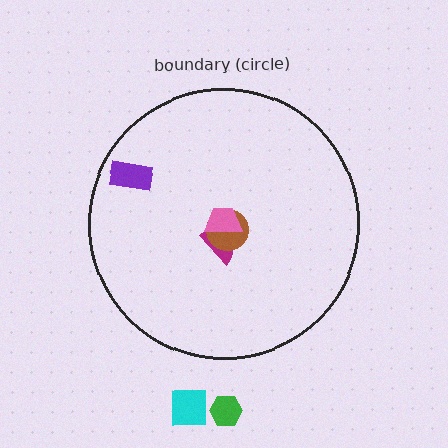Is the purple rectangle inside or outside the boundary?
Inside.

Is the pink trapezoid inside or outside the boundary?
Inside.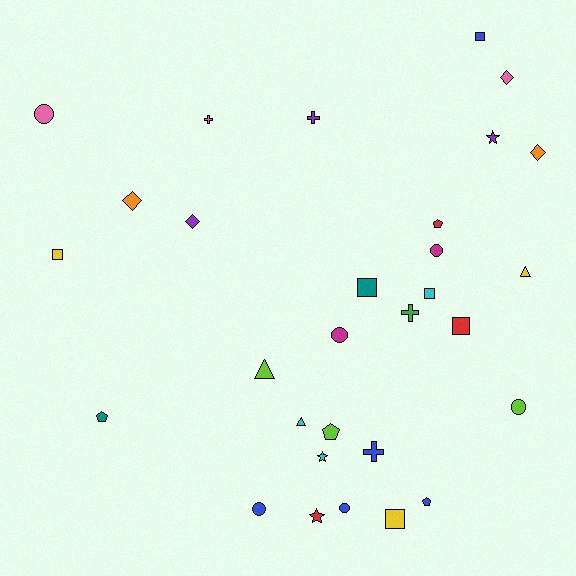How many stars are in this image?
There are 3 stars.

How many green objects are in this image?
There is 1 green object.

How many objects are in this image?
There are 30 objects.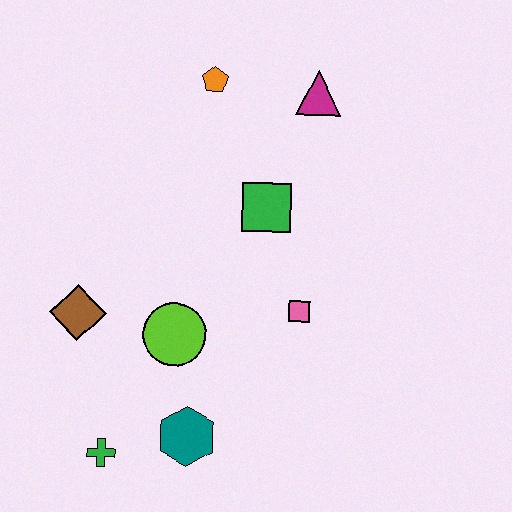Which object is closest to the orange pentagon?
The magenta triangle is closest to the orange pentagon.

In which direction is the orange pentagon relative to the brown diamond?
The orange pentagon is above the brown diamond.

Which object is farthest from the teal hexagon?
The magenta triangle is farthest from the teal hexagon.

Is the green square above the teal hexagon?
Yes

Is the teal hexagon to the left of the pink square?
Yes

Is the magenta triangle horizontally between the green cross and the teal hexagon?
No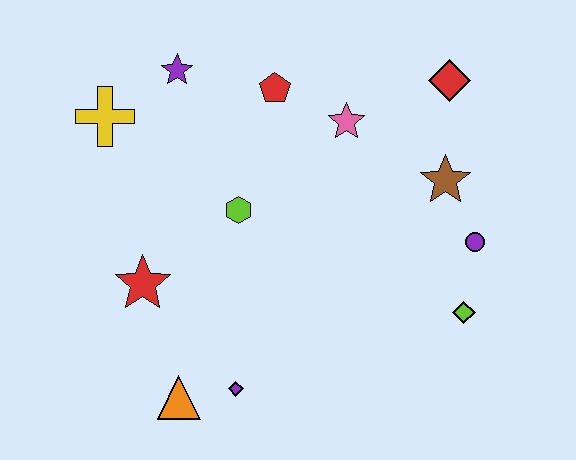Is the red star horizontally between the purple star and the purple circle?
No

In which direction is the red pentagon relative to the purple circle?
The red pentagon is to the left of the purple circle.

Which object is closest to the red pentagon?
The pink star is closest to the red pentagon.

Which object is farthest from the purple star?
The lime diamond is farthest from the purple star.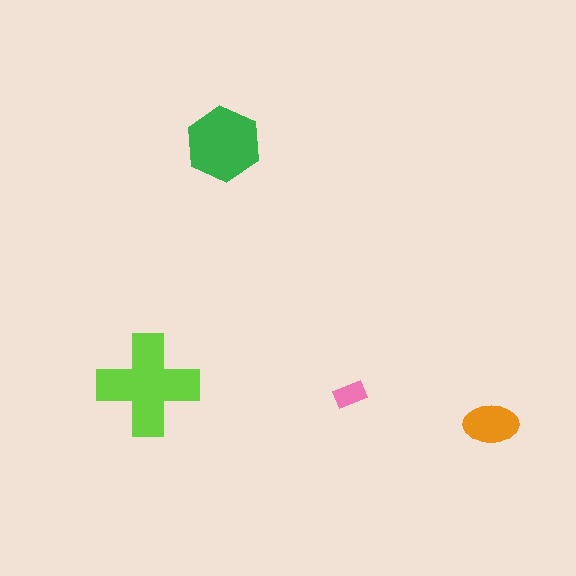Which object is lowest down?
The orange ellipse is bottommost.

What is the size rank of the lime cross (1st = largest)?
1st.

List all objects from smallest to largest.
The pink rectangle, the orange ellipse, the green hexagon, the lime cross.